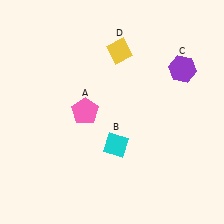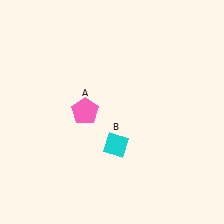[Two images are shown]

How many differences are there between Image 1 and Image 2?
There are 2 differences between the two images.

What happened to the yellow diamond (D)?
The yellow diamond (D) was removed in Image 2. It was in the top-right area of Image 1.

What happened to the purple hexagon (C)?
The purple hexagon (C) was removed in Image 2. It was in the top-right area of Image 1.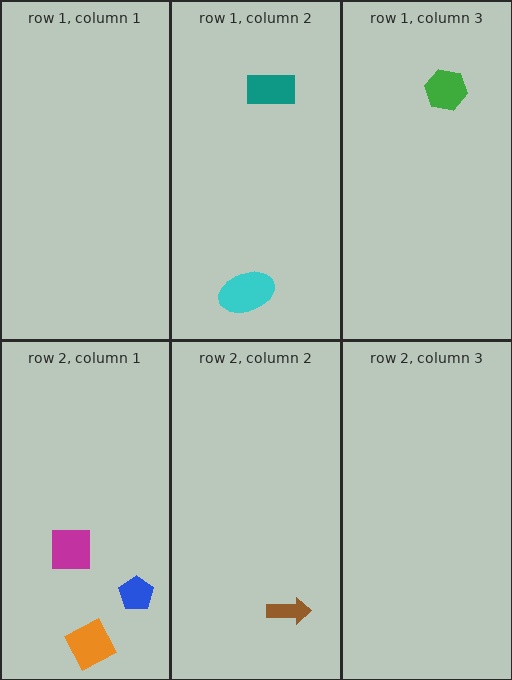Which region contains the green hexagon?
The row 1, column 3 region.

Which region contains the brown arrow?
The row 2, column 2 region.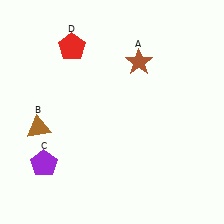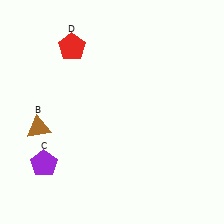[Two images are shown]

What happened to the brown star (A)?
The brown star (A) was removed in Image 2. It was in the top-right area of Image 1.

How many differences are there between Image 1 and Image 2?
There is 1 difference between the two images.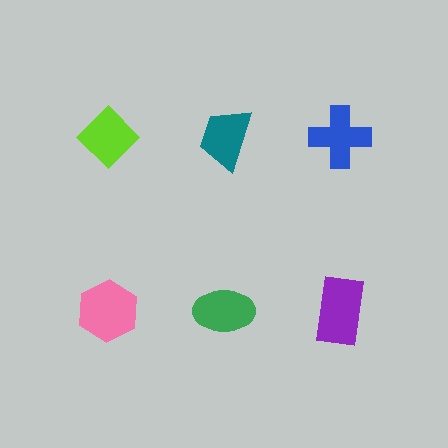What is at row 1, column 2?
A teal trapezoid.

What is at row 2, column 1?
A pink hexagon.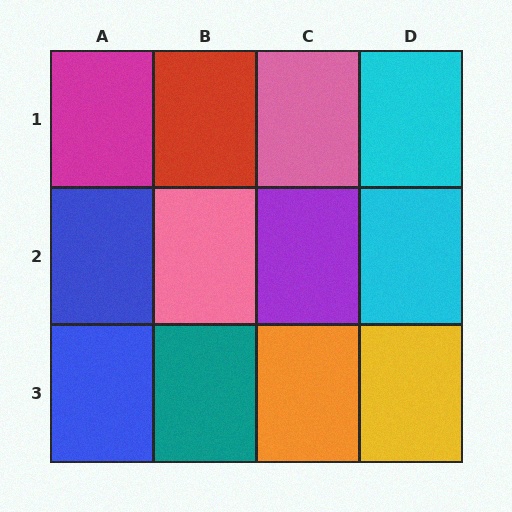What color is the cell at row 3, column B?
Teal.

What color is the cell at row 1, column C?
Pink.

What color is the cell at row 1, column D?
Cyan.